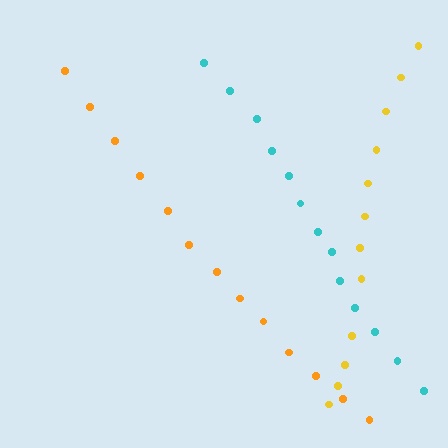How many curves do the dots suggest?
There are 3 distinct paths.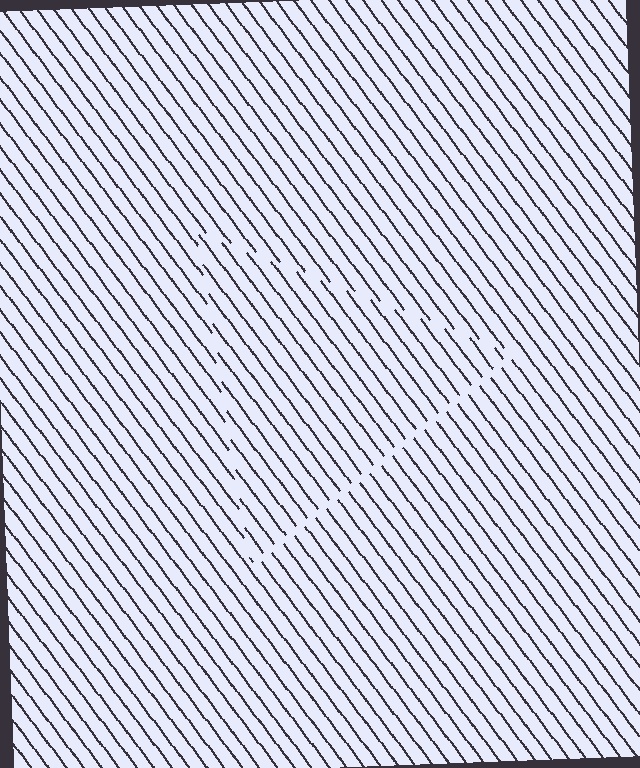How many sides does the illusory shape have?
3 sides — the line-ends trace a triangle.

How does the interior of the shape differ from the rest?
The interior of the shape contains the same grating, shifted by half a period — the contour is defined by the phase discontinuity where line-ends from the inner and outer gratings abut.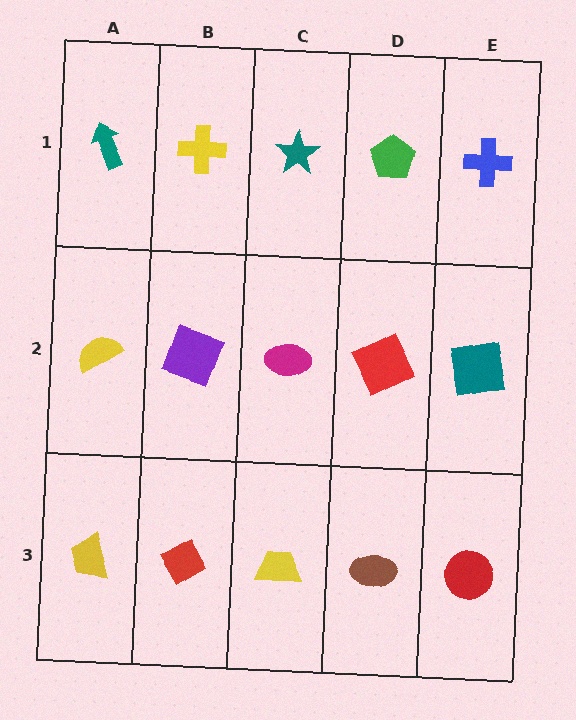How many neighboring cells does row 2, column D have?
4.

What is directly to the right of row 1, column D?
A blue cross.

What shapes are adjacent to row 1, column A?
A yellow semicircle (row 2, column A), a yellow cross (row 1, column B).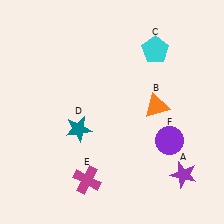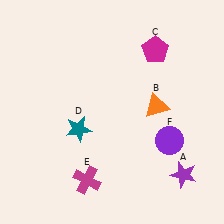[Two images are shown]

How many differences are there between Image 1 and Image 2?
There is 1 difference between the two images.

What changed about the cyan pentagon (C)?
In Image 1, C is cyan. In Image 2, it changed to magenta.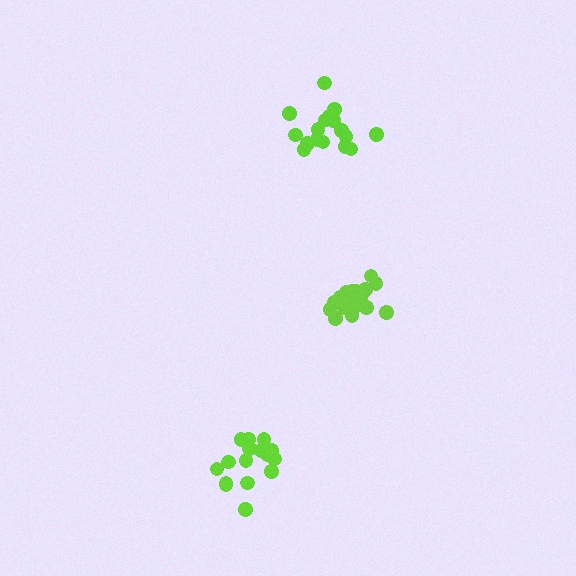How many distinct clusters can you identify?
There are 3 distinct clusters.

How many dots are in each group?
Group 1: 19 dots, Group 2: 16 dots, Group 3: 17 dots (52 total).